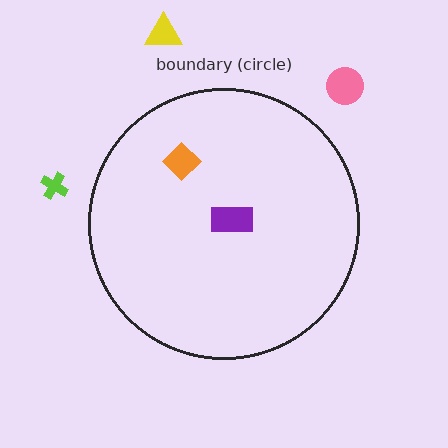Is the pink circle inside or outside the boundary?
Outside.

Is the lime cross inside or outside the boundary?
Outside.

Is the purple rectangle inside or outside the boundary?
Inside.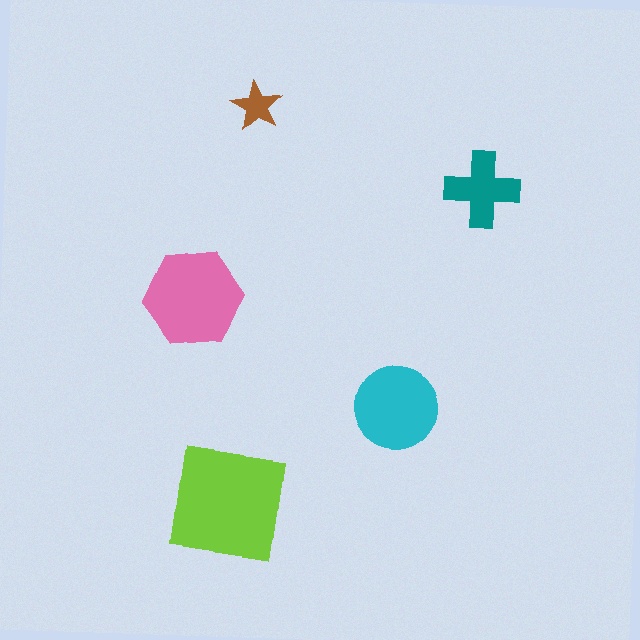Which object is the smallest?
The brown star.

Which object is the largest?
The lime square.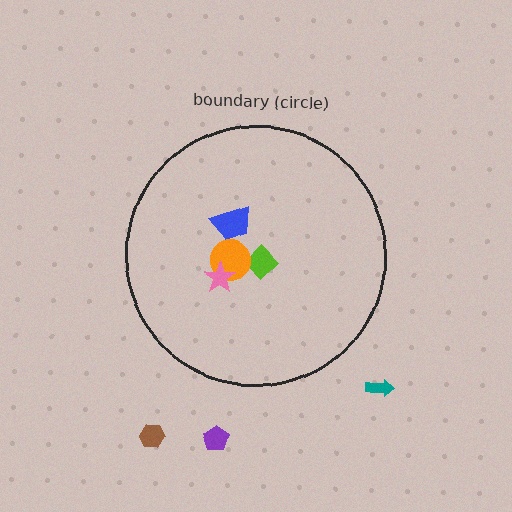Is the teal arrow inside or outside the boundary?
Outside.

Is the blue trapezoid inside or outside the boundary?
Inside.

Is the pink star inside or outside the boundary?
Inside.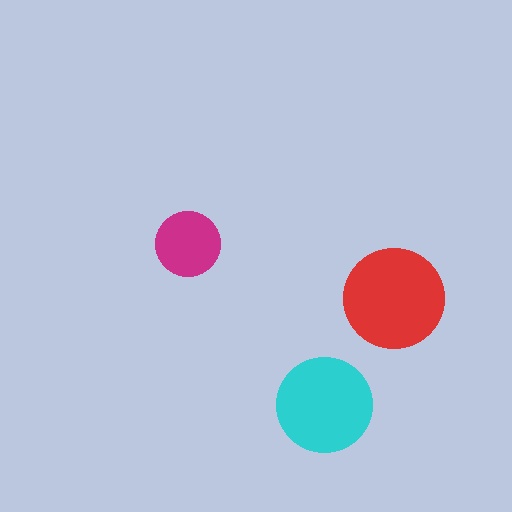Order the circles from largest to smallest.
the red one, the cyan one, the magenta one.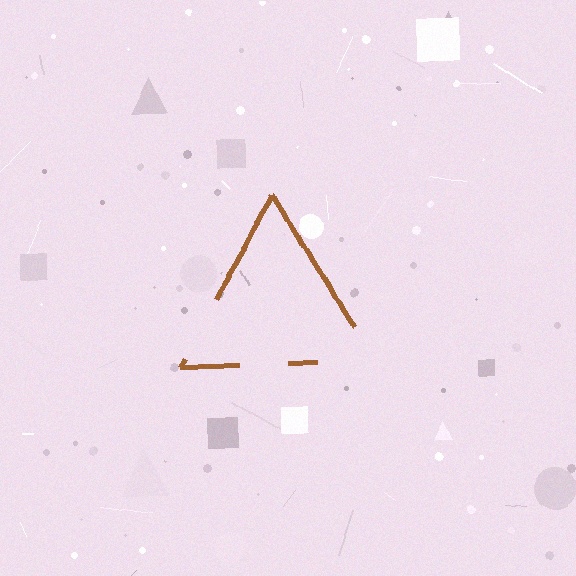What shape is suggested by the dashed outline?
The dashed outline suggests a triangle.